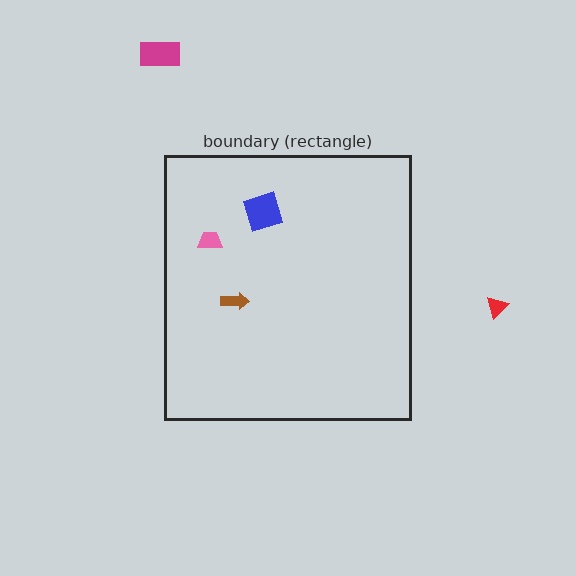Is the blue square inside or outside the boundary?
Inside.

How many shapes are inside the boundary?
3 inside, 2 outside.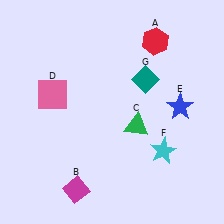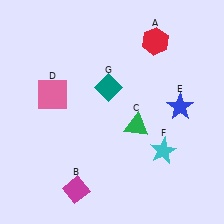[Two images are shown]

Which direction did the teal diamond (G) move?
The teal diamond (G) moved left.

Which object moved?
The teal diamond (G) moved left.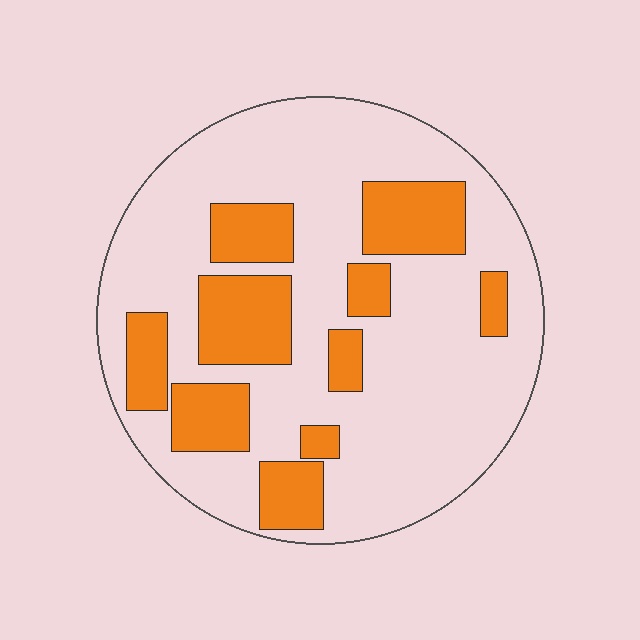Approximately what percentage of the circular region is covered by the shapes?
Approximately 25%.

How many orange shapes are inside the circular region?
10.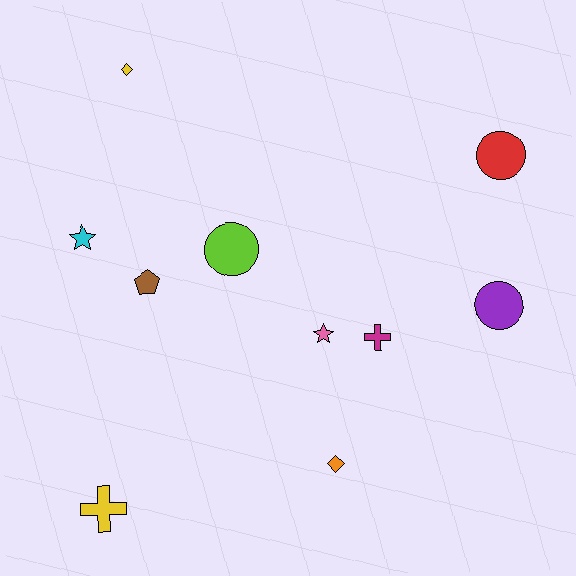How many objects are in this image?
There are 10 objects.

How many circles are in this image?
There are 3 circles.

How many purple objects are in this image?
There is 1 purple object.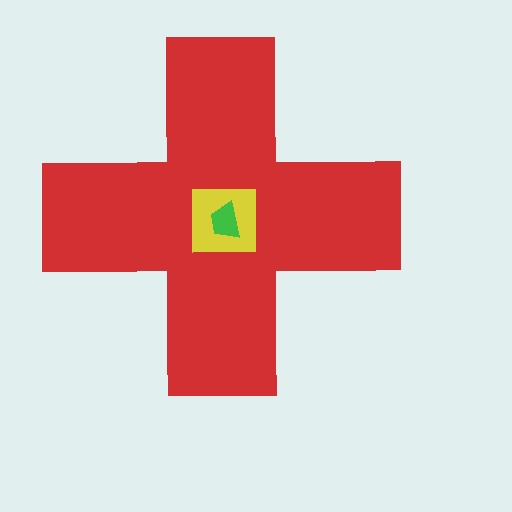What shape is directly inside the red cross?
The yellow square.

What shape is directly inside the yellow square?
The green trapezoid.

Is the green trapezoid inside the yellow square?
Yes.